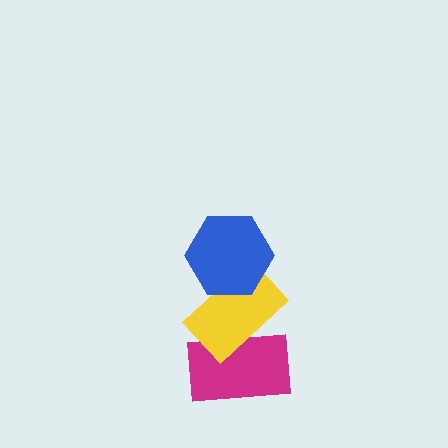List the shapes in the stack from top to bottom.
From top to bottom: the blue hexagon, the yellow rectangle, the magenta rectangle.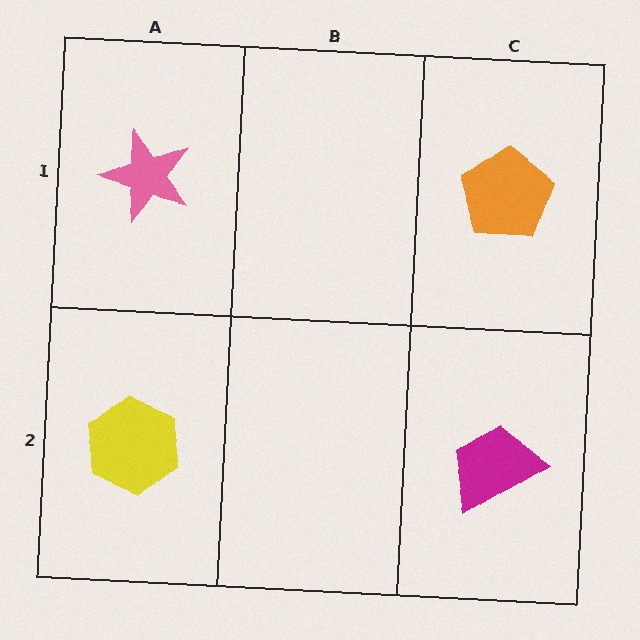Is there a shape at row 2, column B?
No, that cell is empty.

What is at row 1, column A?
A pink star.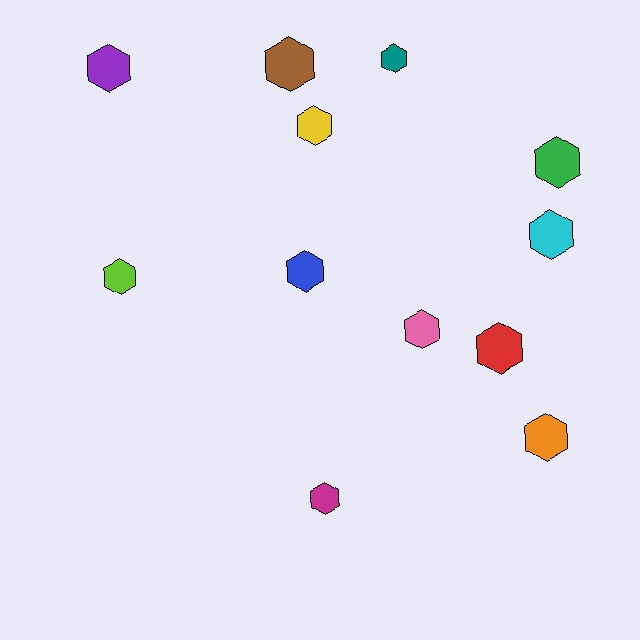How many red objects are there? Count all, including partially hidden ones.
There is 1 red object.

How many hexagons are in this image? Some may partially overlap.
There are 12 hexagons.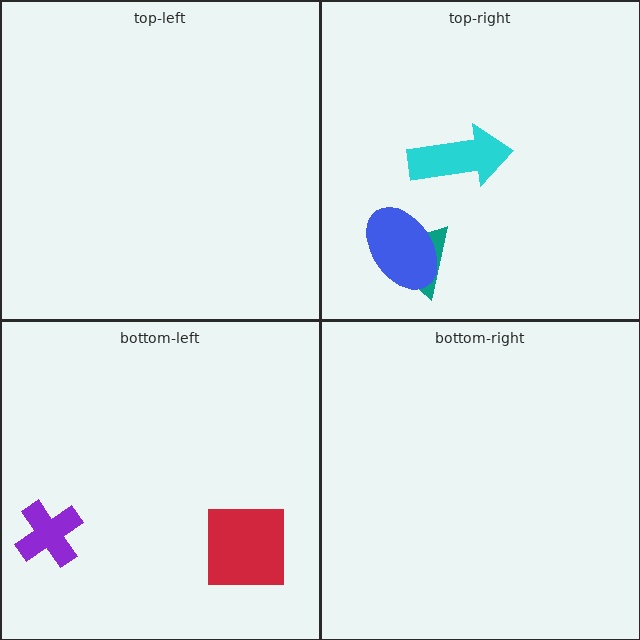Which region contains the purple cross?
The bottom-left region.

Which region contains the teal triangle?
The top-right region.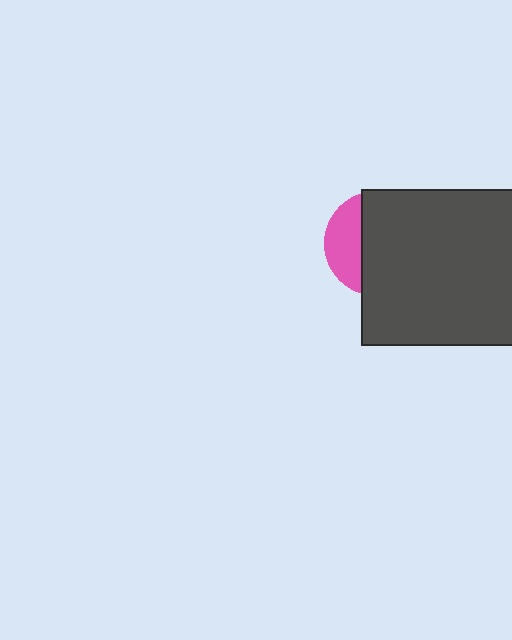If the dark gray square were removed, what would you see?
You would see the complete pink circle.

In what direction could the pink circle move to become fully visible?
The pink circle could move left. That would shift it out from behind the dark gray square entirely.